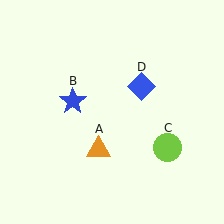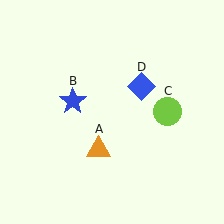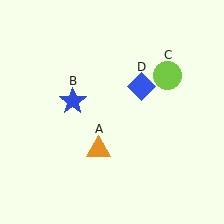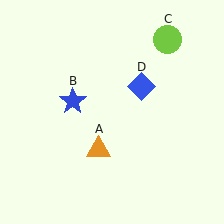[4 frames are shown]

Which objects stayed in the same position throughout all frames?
Orange triangle (object A) and blue star (object B) and blue diamond (object D) remained stationary.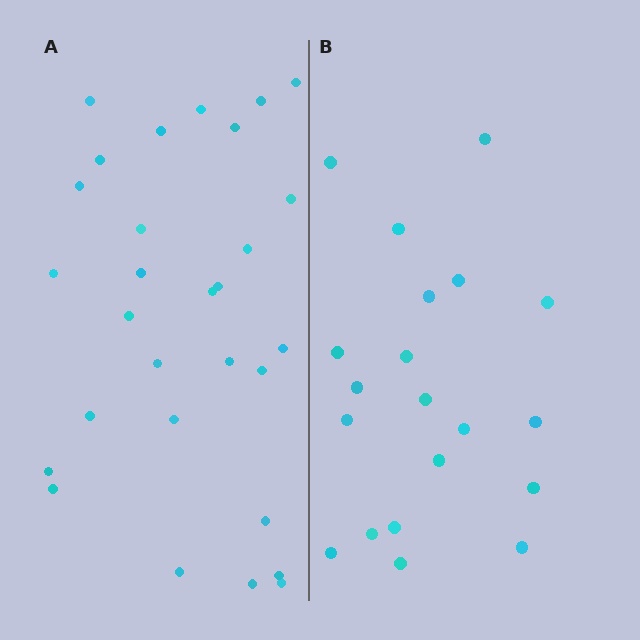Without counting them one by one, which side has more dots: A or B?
Region A (the left region) has more dots.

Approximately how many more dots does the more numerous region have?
Region A has roughly 8 or so more dots than region B.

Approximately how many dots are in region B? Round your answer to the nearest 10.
About 20 dots.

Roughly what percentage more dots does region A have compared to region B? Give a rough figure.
About 45% more.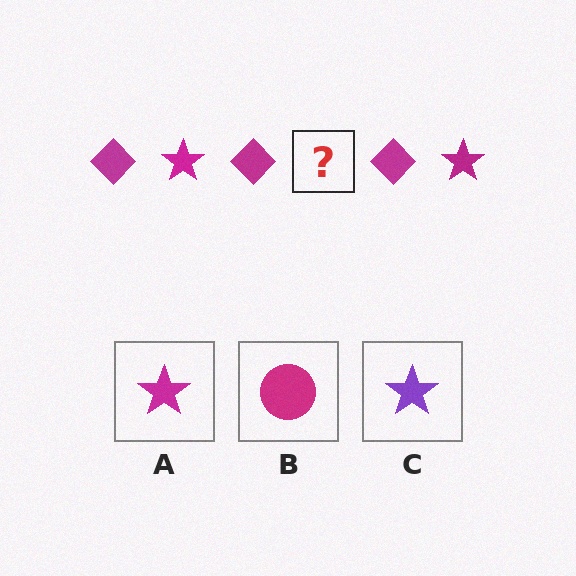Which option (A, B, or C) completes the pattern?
A.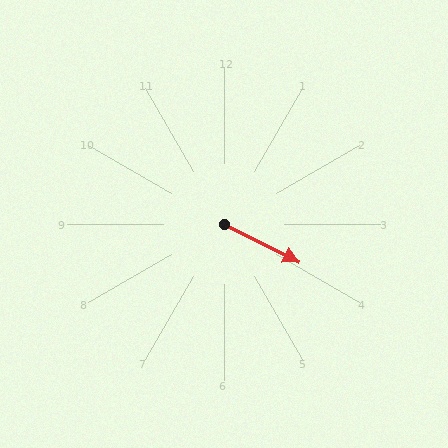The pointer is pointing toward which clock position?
Roughly 4 o'clock.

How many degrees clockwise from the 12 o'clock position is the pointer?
Approximately 117 degrees.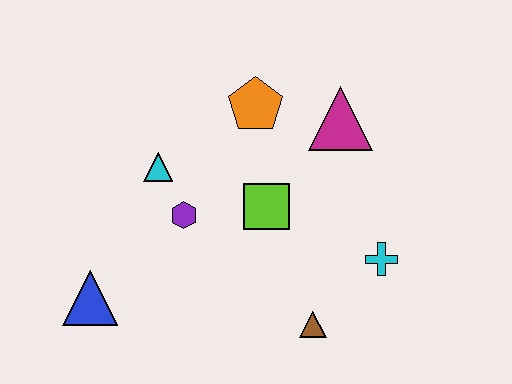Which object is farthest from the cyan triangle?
The cyan cross is farthest from the cyan triangle.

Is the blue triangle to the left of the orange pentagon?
Yes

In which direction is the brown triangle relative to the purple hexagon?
The brown triangle is to the right of the purple hexagon.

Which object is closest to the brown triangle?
The cyan cross is closest to the brown triangle.